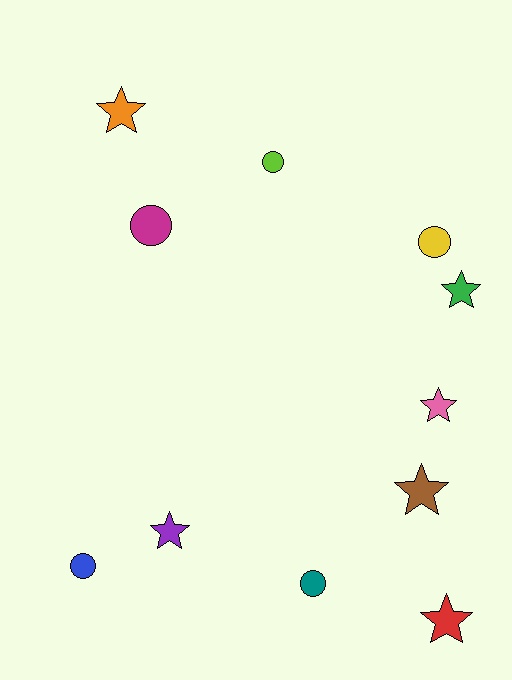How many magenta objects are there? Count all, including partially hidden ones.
There is 1 magenta object.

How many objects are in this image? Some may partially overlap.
There are 11 objects.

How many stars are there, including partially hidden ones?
There are 6 stars.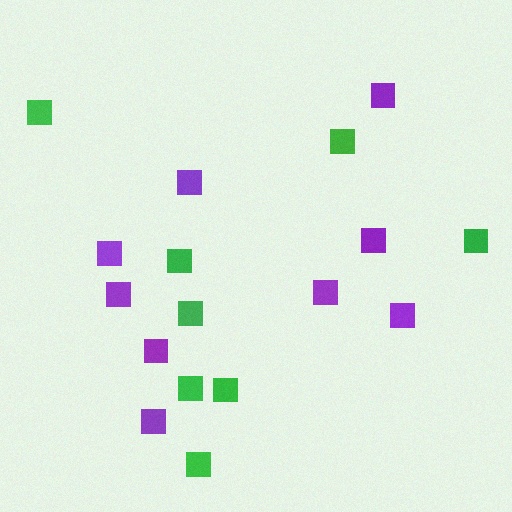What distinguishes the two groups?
There are 2 groups: one group of purple squares (9) and one group of green squares (8).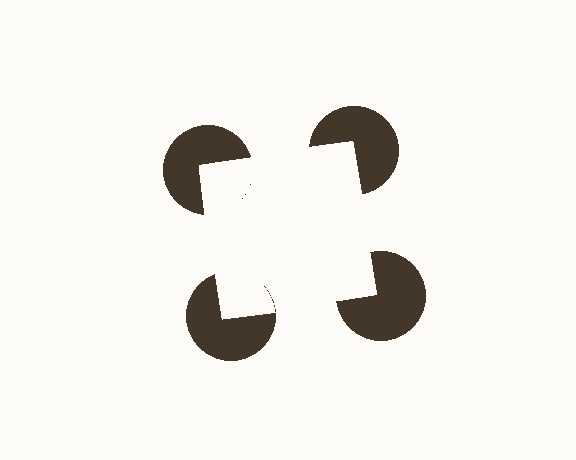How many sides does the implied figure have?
4 sides.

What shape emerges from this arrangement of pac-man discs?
An illusory square — its edges are inferred from the aligned wedge cuts in the pac-man discs, not physically drawn.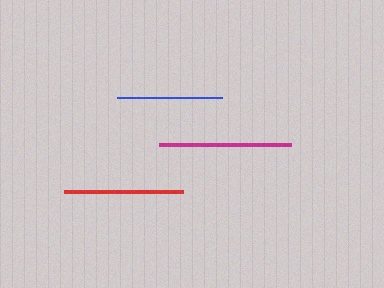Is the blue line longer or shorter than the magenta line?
The magenta line is longer than the blue line.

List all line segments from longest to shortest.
From longest to shortest: magenta, red, blue.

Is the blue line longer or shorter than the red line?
The red line is longer than the blue line.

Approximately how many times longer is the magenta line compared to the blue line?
The magenta line is approximately 1.3 times the length of the blue line.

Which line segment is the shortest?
The blue line is the shortest at approximately 106 pixels.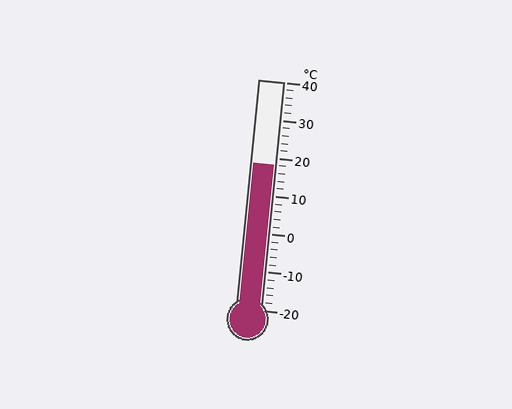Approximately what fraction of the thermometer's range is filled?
The thermometer is filled to approximately 65% of its range.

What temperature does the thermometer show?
The thermometer shows approximately 18°C.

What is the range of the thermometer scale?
The thermometer scale ranges from -20°C to 40°C.